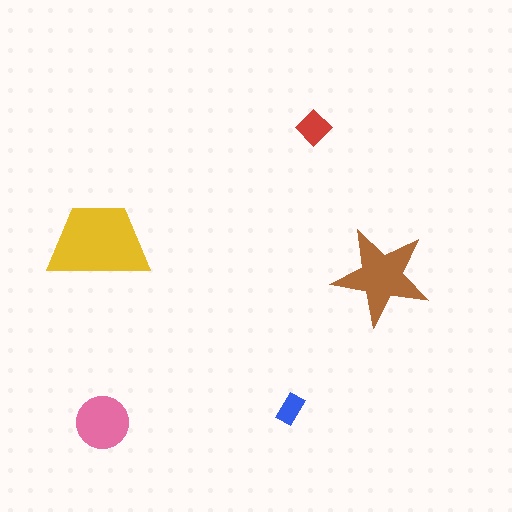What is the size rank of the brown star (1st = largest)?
2nd.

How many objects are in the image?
There are 5 objects in the image.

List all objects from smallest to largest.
The blue rectangle, the red diamond, the pink circle, the brown star, the yellow trapezoid.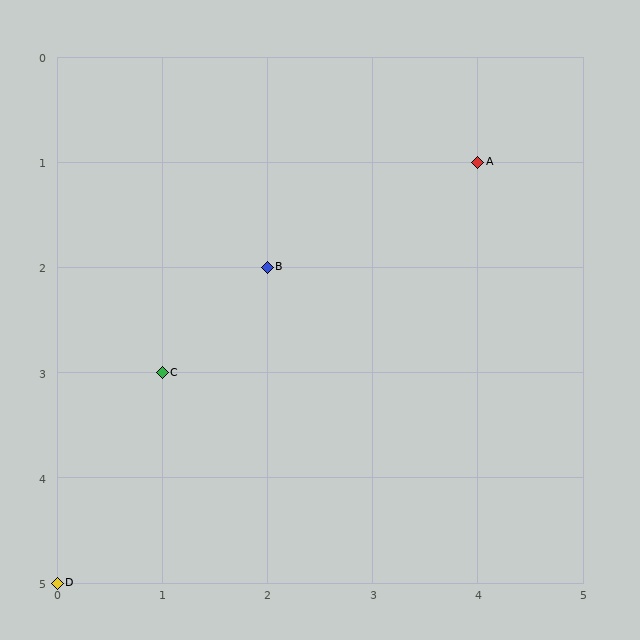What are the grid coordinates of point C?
Point C is at grid coordinates (1, 3).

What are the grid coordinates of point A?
Point A is at grid coordinates (4, 1).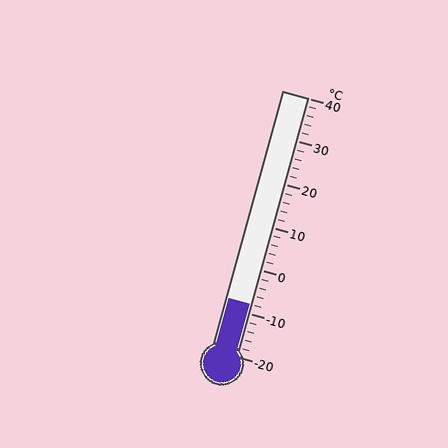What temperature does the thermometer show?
The thermometer shows approximately -8°C.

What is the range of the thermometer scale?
The thermometer scale ranges from -20°C to 40°C.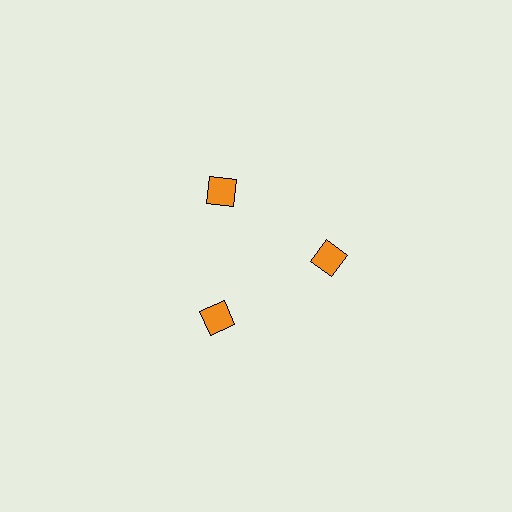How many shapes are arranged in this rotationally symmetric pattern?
There are 3 shapes, arranged in 3 groups of 1.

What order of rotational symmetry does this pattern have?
This pattern has 3-fold rotational symmetry.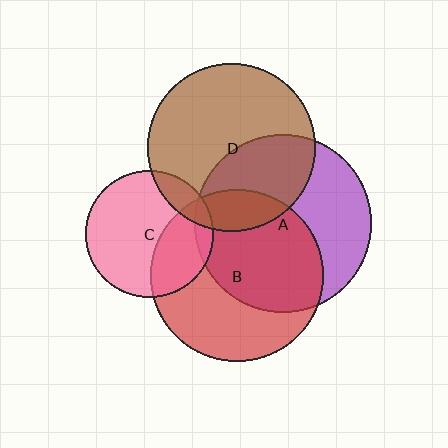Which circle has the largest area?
Circle A (purple).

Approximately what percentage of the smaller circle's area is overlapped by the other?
Approximately 15%.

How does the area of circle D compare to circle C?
Approximately 1.7 times.